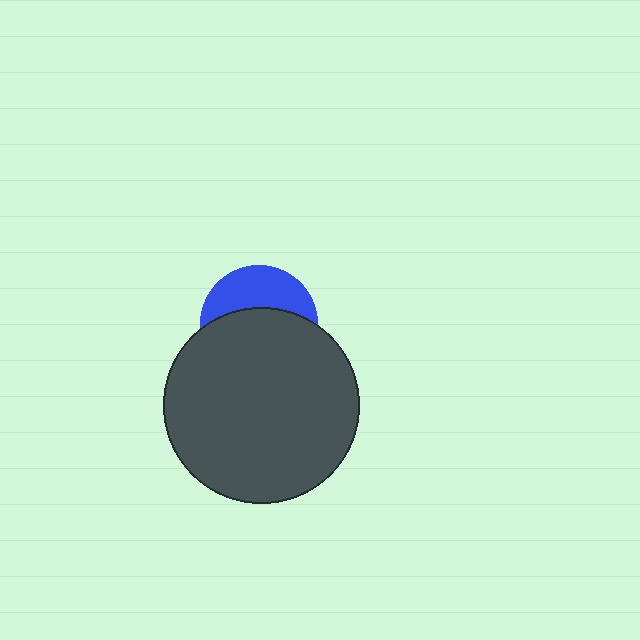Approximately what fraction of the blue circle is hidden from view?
Roughly 62% of the blue circle is hidden behind the dark gray circle.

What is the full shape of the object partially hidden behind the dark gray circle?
The partially hidden object is a blue circle.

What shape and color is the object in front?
The object in front is a dark gray circle.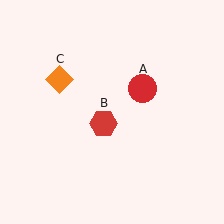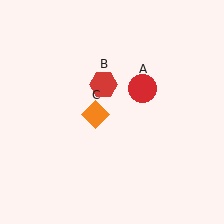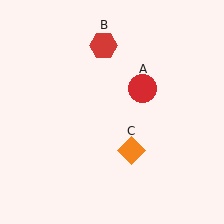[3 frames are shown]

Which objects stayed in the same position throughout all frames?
Red circle (object A) remained stationary.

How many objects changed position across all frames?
2 objects changed position: red hexagon (object B), orange diamond (object C).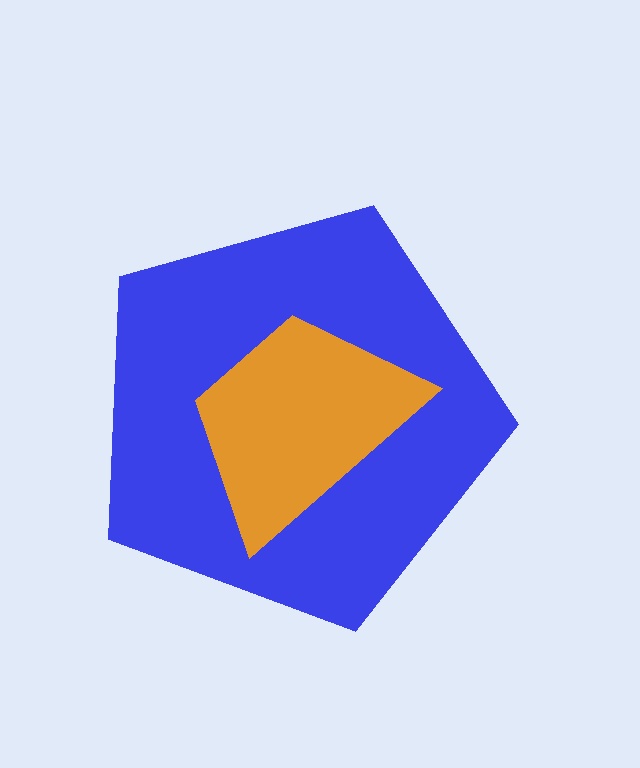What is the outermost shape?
The blue pentagon.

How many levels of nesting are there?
2.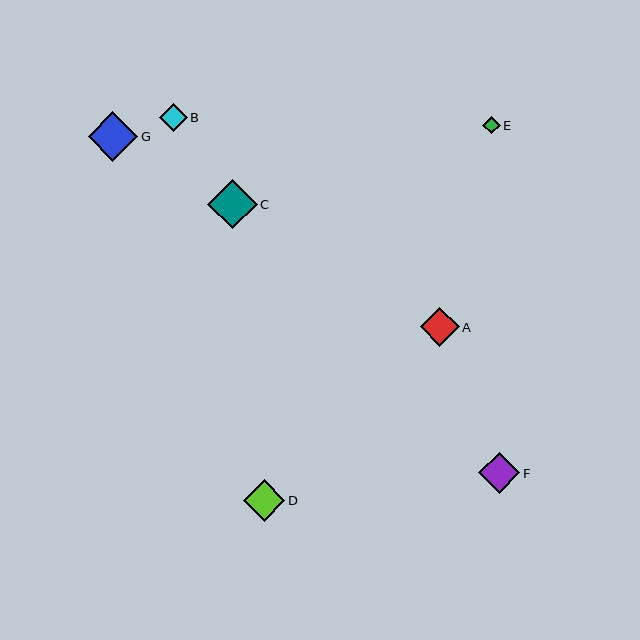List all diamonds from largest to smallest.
From largest to smallest: C, G, F, D, A, B, E.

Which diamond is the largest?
Diamond C is the largest with a size of approximately 50 pixels.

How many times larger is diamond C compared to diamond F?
Diamond C is approximately 1.2 times the size of diamond F.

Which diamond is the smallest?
Diamond E is the smallest with a size of approximately 17 pixels.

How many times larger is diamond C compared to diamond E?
Diamond C is approximately 2.9 times the size of diamond E.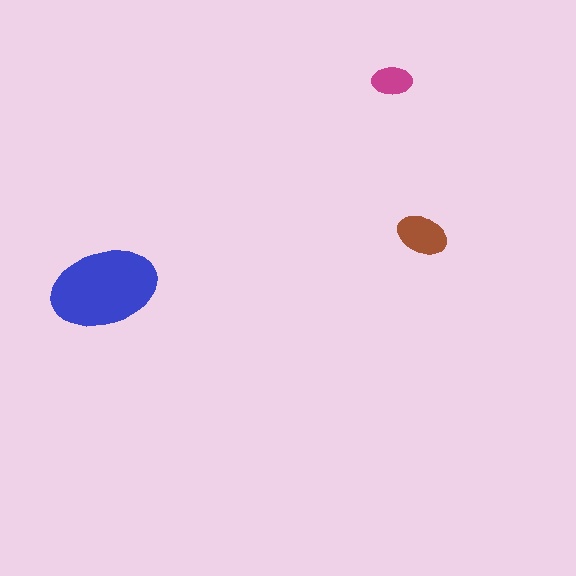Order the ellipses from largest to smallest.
the blue one, the brown one, the magenta one.